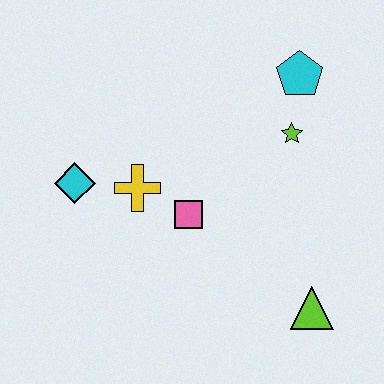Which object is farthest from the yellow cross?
The lime triangle is farthest from the yellow cross.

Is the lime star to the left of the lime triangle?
Yes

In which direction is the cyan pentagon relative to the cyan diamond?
The cyan pentagon is to the right of the cyan diamond.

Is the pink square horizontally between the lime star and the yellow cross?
Yes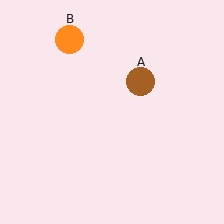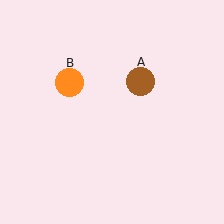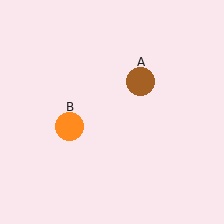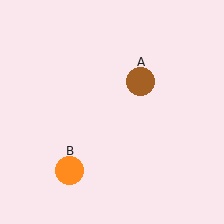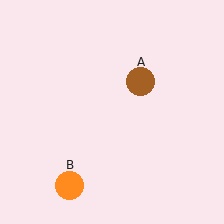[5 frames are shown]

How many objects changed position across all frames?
1 object changed position: orange circle (object B).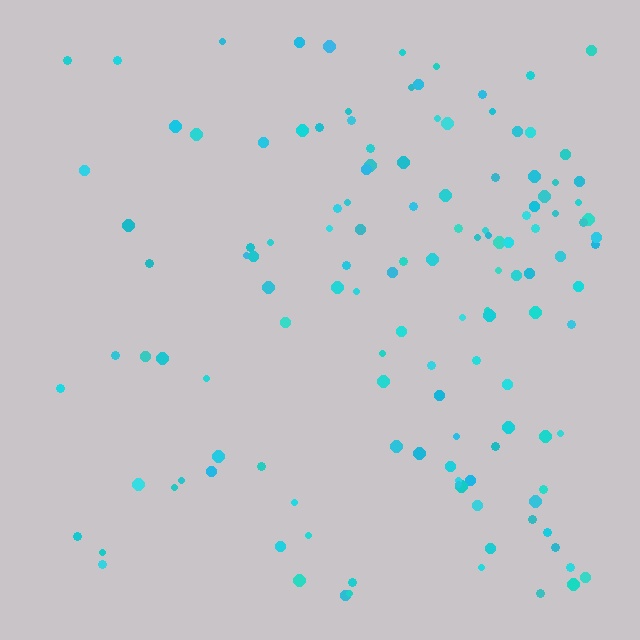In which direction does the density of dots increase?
From left to right, with the right side densest.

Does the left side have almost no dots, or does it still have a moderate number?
Still a moderate number, just noticeably fewer than the right.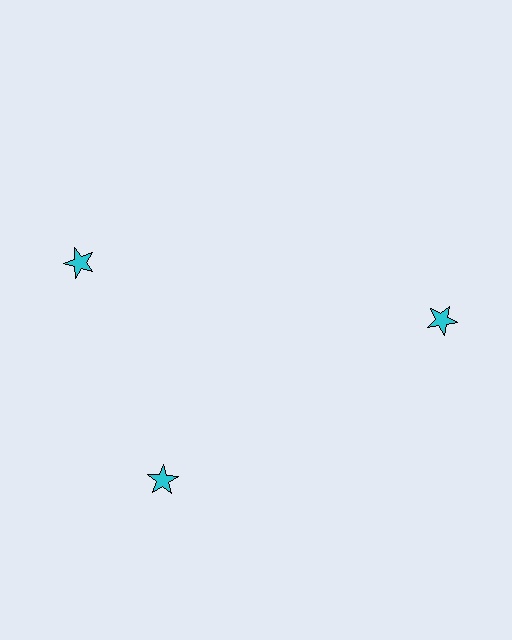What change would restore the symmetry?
The symmetry would be restored by rotating it back into even spacing with its neighbors so that all 3 stars sit at equal angles and equal distance from the center.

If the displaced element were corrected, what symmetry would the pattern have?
It would have 3-fold rotational symmetry — the pattern would map onto itself every 120 degrees.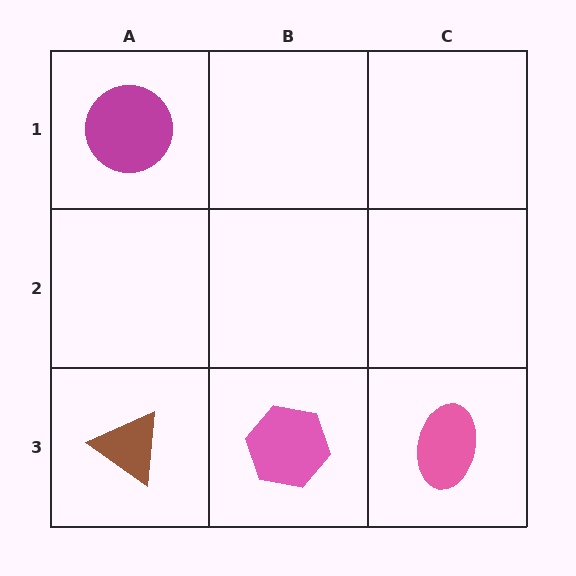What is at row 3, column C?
A pink ellipse.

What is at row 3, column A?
A brown triangle.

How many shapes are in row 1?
1 shape.